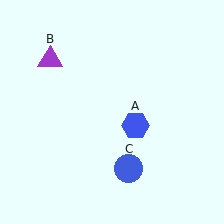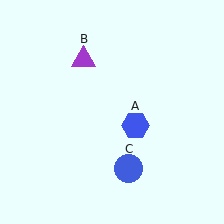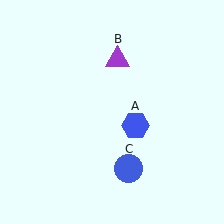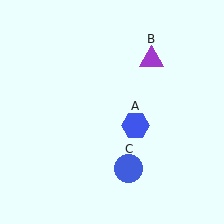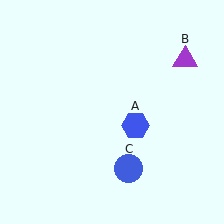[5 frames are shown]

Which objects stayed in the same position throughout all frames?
Blue hexagon (object A) and blue circle (object C) remained stationary.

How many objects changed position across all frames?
1 object changed position: purple triangle (object B).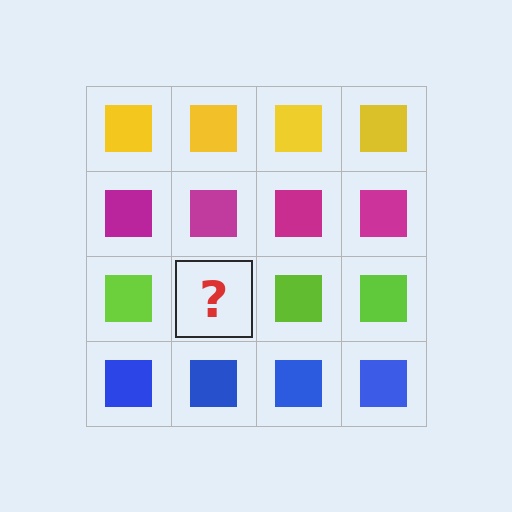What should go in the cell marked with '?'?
The missing cell should contain a lime square.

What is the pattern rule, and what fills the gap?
The rule is that each row has a consistent color. The gap should be filled with a lime square.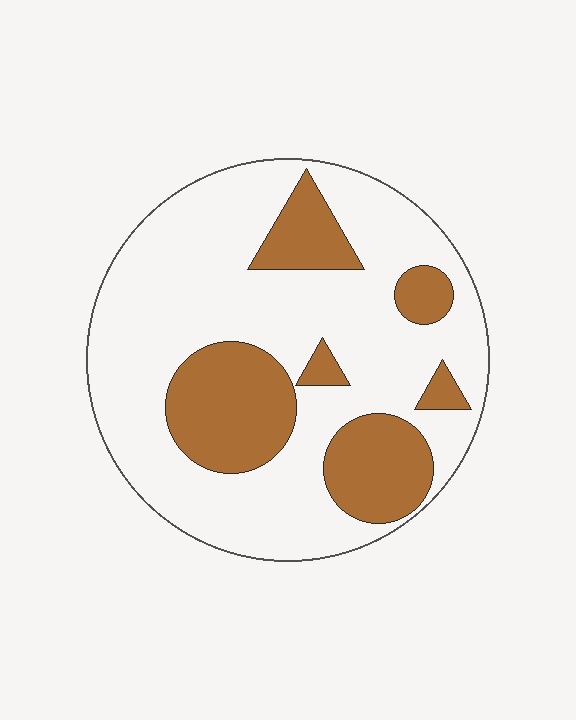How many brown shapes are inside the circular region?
6.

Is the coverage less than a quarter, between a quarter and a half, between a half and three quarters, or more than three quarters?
Between a quarter and a half.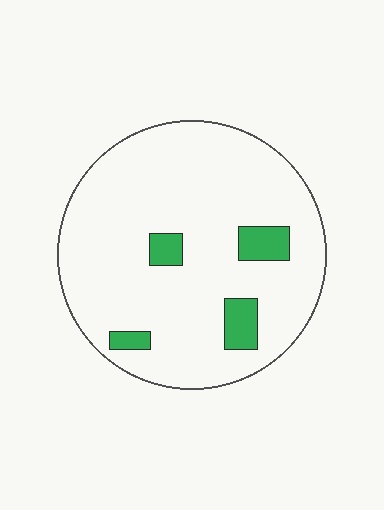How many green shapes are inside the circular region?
4.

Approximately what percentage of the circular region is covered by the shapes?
Approximately 10%.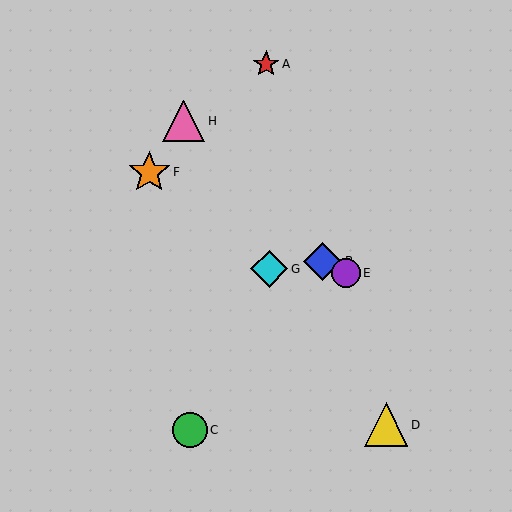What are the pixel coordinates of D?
Object D is at (386, 425).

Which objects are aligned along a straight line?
Objects B, E, F are aligned along a straight line.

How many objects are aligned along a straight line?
3 objects (B, E, F) are aligned along a straight line.